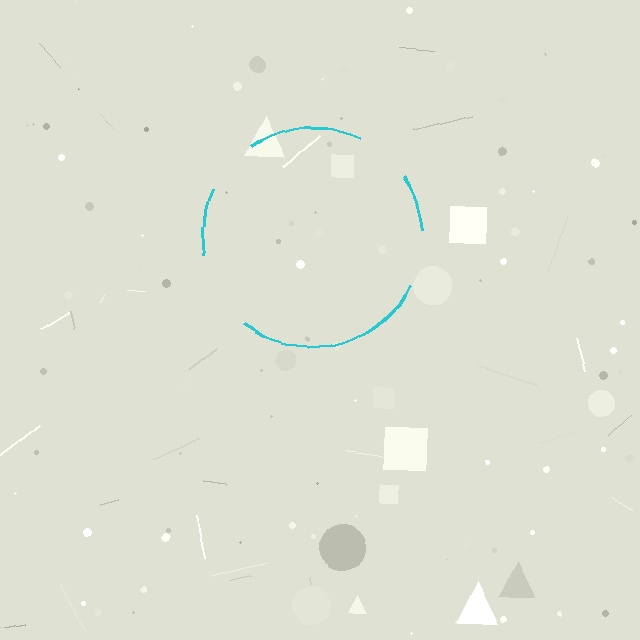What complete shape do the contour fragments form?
The contour fragments form a circle.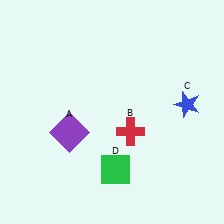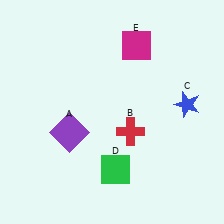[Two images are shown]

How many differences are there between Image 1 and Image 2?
There is 1 difference between the two images.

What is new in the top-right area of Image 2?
A magenta square (E) was added in the top-right area of Image 2.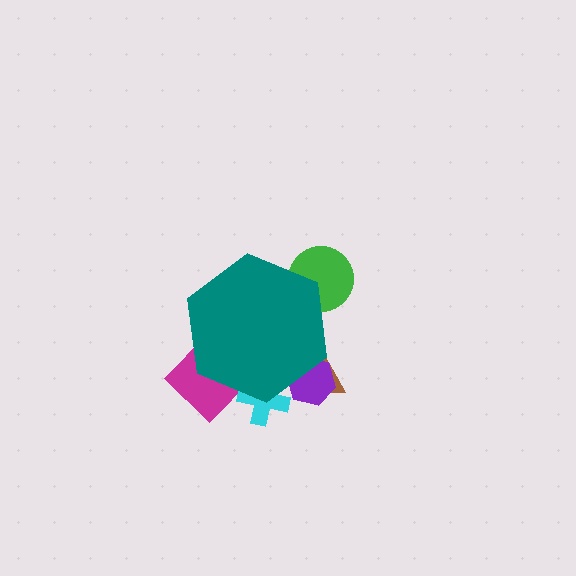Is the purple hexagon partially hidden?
Yes, the purple hexagon is partially hidden behind the teal hexagon.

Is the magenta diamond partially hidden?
Yes, the magenta diamond is partially hidden behind the teal hexagon.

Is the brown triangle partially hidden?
Yes, the brown triangle is partially hidden behind the teal hexagon.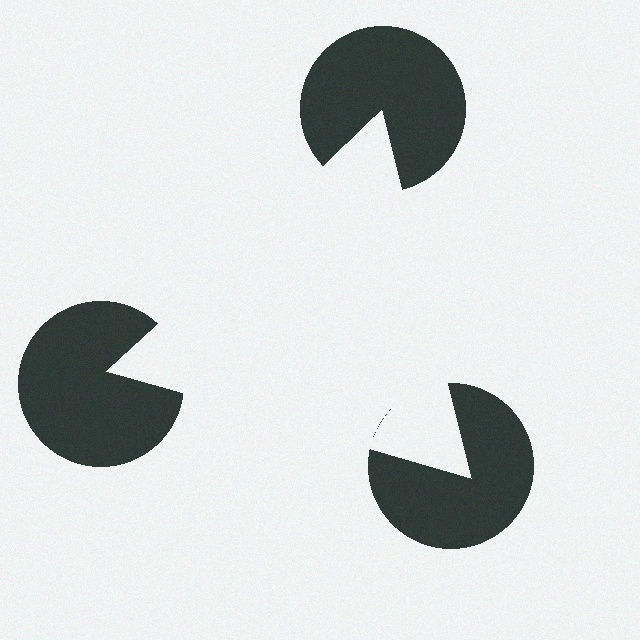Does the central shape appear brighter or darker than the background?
It typically appears slightly brighter than the background, even though no actual brightness change is drawn.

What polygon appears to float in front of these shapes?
An illusory triangle — its edges are inferred from the aligned wedge cuts in the pac-man discs, not physically drawn.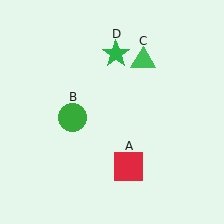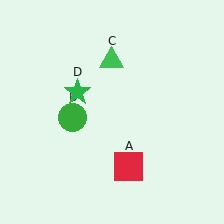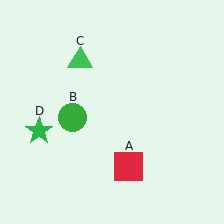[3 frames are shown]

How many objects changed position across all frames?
2 objects changed position: green triangle (object C), green star (object D).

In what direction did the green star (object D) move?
The green star (object D) moved down and to the left.